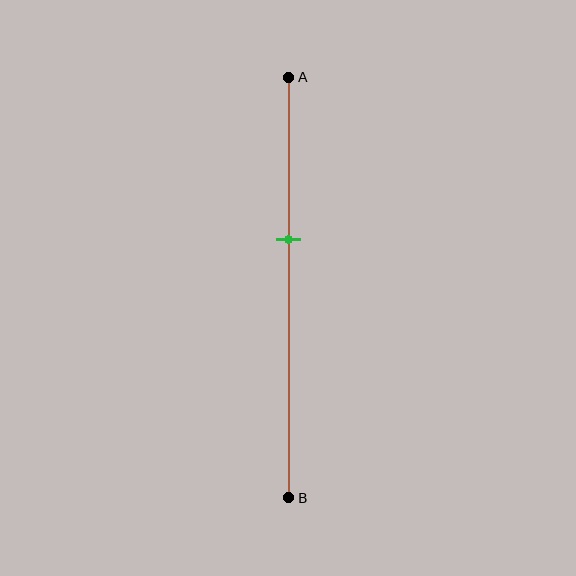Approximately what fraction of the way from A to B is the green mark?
The green mark is approximately 40% of the way from A to B.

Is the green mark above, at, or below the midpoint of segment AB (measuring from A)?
The green mark is above the midpoint of segment AB.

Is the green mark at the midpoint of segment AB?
No, the mark is at about 40% from A, not at the 50% midpoint.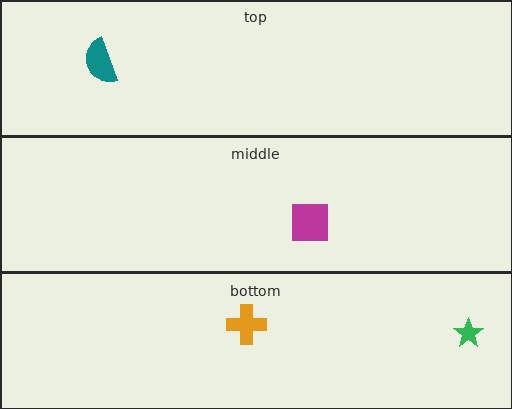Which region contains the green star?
The bottom region.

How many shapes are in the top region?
1.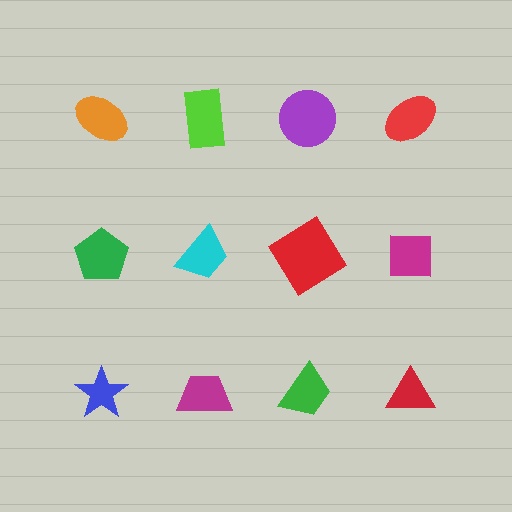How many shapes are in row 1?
4 shapes.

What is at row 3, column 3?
A green trapezoid.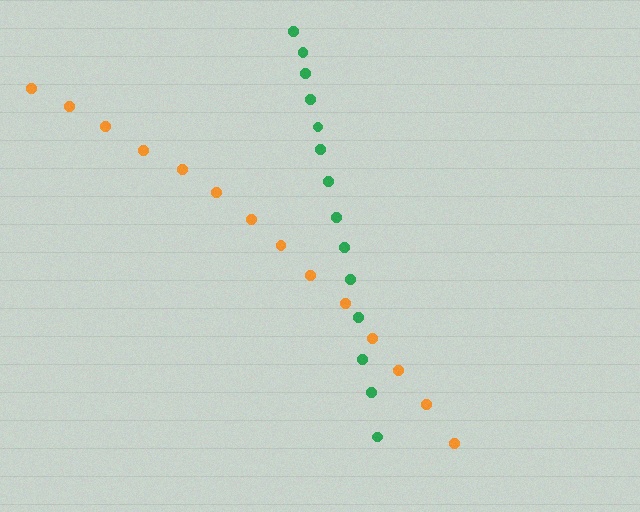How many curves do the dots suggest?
There are 2 distinct paths.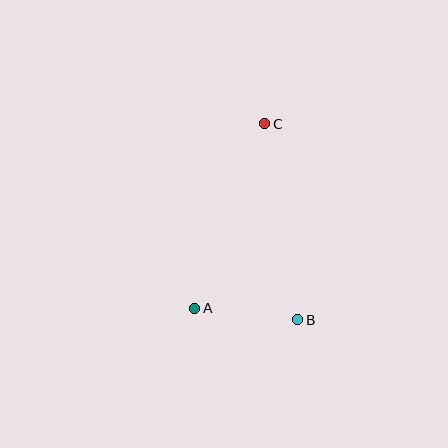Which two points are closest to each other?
Points A and B are closest to each other.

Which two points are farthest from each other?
Points B and C are farthest from each other.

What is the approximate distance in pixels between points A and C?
The distance between A and C is approximately 197 pixels.